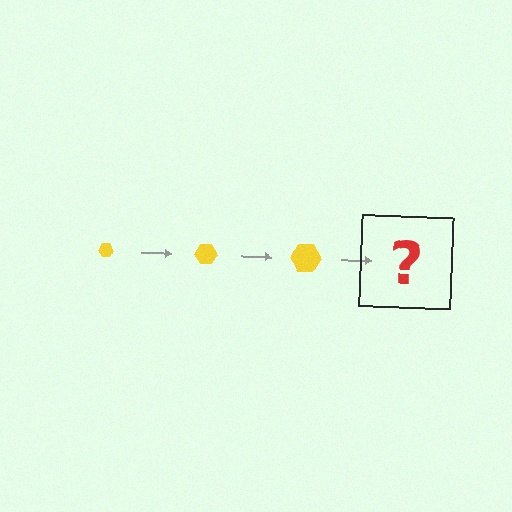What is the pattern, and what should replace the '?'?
The pattern is that the hexagon gets progressively larger each step. The '?' should be a yellow hexagon, larger than the previous one.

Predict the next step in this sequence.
The next step is a yellow hexagon, larger than the previous one.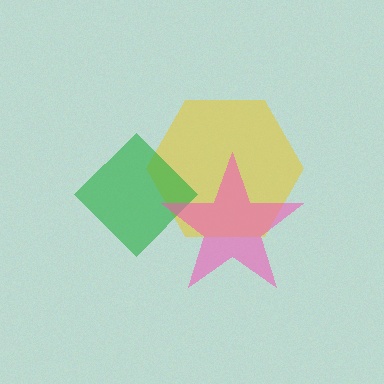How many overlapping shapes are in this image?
There are 3 overlapping shapes in the image.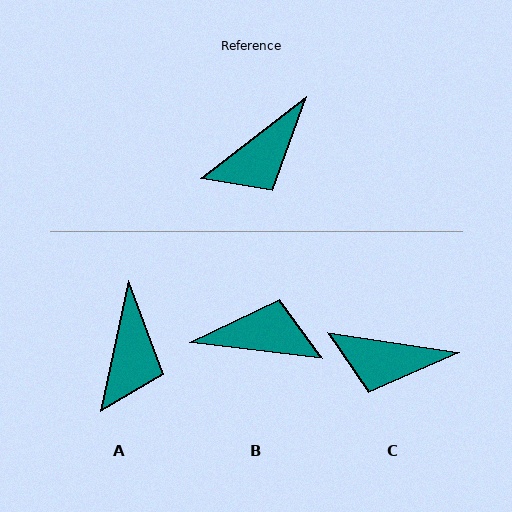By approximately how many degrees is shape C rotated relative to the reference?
Approximately 46 degrees clockwise.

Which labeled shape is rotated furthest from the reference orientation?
B, about 135 degrees away.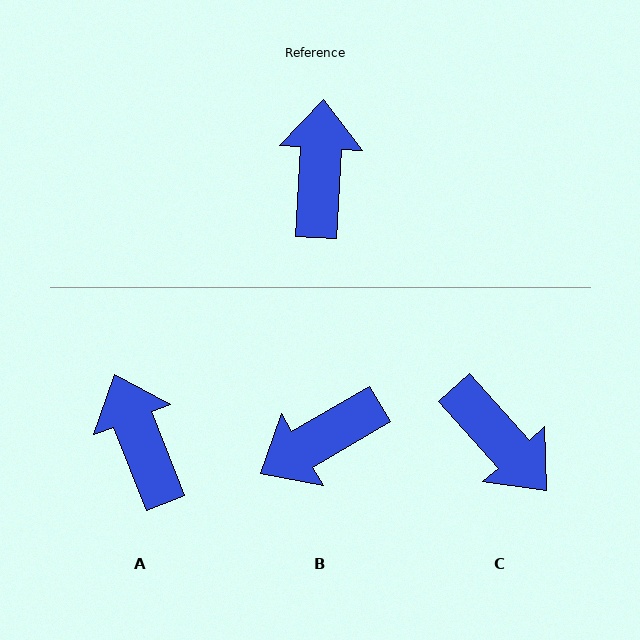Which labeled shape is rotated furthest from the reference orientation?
C, about 135 degrees away.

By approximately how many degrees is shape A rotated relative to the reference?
Approximately 25 degrees counter-clockwise.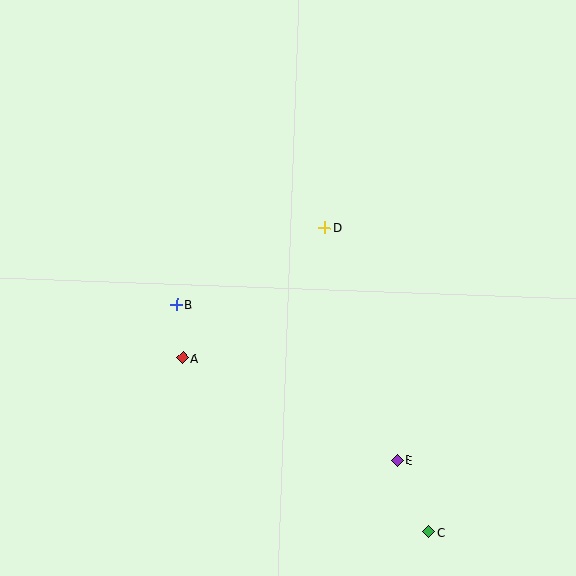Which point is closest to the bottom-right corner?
Point C is closest to the bottom-right corner.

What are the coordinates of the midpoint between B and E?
The midpoint between B and E is at (287, 382).